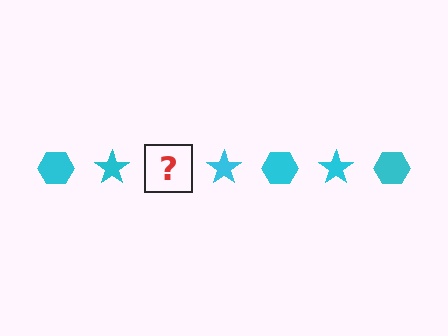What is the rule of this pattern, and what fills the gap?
The rule is that the pattern cycles through hexagon, star shapes in cyan. The gap should be filled with a cyan hexagon.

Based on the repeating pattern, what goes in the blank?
The blank should be a cyan hexagon.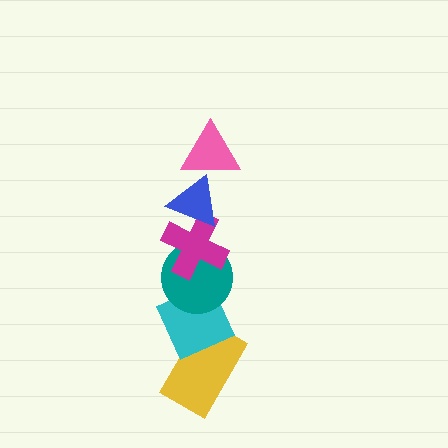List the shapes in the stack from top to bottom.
From top to bottom: the pink triangle, the blue triangle, the magenta cross, the teal circle, the cyan diamond, the yellow rectangle.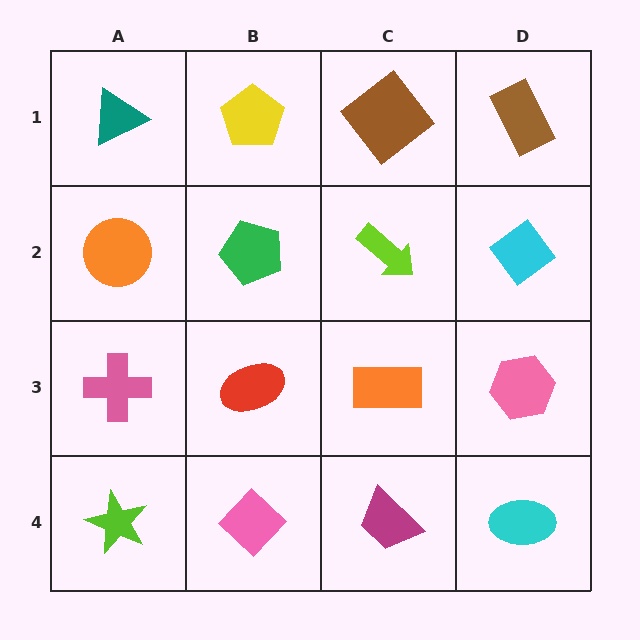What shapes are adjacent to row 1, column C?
A lime arrow (row 2, column C), a yellow pentagon (row 1, column B), a brown rectangle (row 1, column D).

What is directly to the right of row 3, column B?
An orange rectangle.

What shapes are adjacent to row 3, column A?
An orange circle (row 2, column A), a lime star (row 4, column A), a red ellipse (row 3, column B).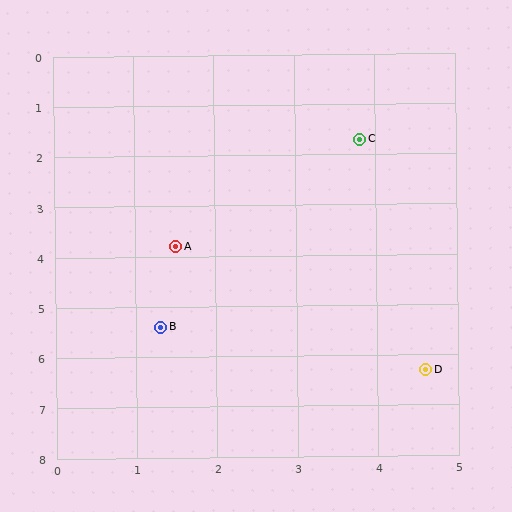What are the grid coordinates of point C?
Point C is at approximately (3.8, 1.7).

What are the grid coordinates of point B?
Point B is at approximately (1.3, 5.4).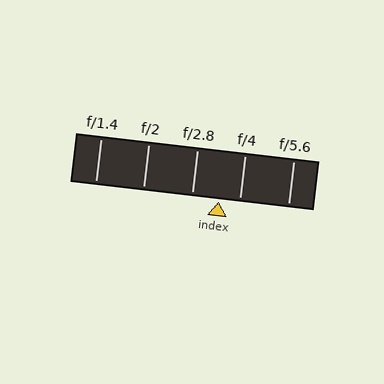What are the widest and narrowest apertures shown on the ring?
The widest aperture shown is f/1.4 and the narrowest is f/5.6.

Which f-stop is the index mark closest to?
The index mark is closest to f/4.